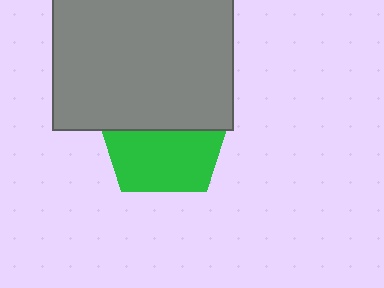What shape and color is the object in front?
The object in front is a gray square.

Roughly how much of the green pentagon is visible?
About half of it is visible (roughly 51%).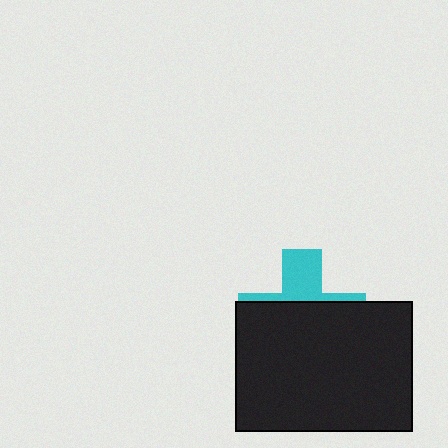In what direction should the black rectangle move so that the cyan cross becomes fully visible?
The black rectangle should move down. That is the shortest direction to clear the overlap and leave the cyan cross fully visible.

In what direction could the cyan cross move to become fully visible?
The cyan cross could move up. That would shift it out from behind the black rectangle entirely.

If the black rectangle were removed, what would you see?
You would see the complete cyan cross.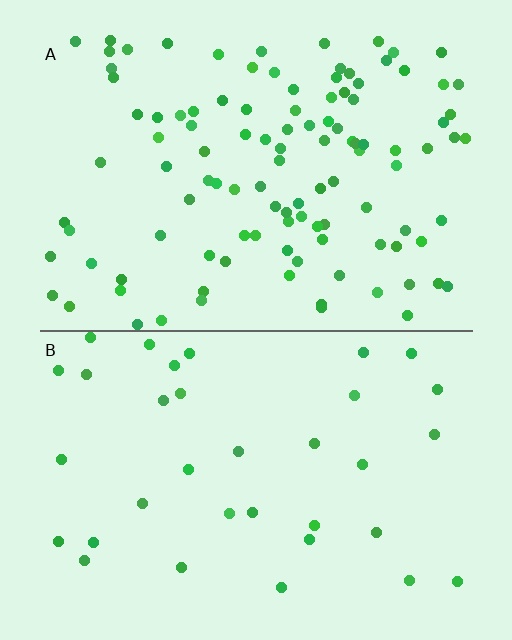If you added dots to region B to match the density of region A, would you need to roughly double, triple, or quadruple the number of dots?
Approximately triple.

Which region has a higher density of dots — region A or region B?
A (the top).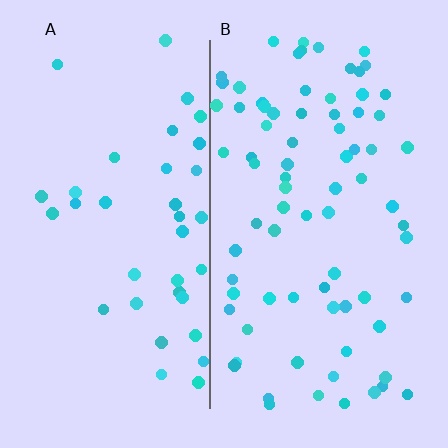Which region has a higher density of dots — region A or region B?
B (the right).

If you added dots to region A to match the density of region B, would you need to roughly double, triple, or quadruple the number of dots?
Approximately double.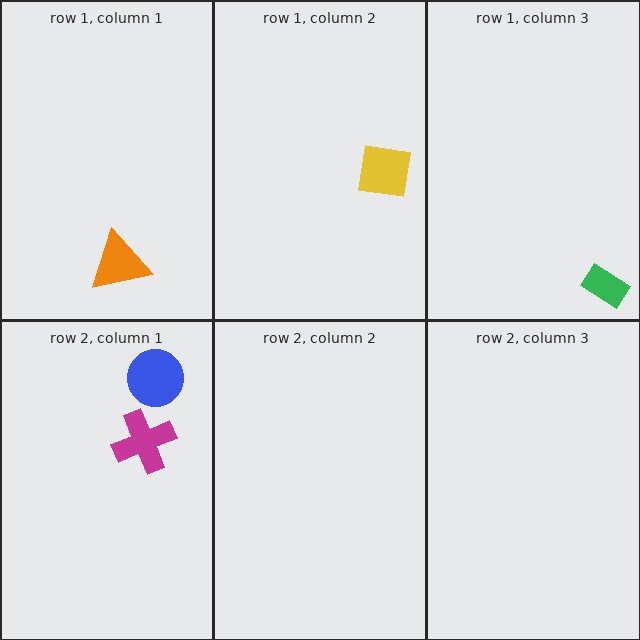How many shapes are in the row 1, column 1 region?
1.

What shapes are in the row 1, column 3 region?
The green rectangle.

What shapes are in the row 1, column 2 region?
The yellow square.